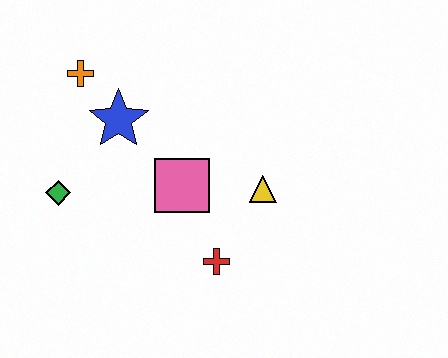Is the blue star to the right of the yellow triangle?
No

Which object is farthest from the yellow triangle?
The orange cross is farthest from the yellow triangle.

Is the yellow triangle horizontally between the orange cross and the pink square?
No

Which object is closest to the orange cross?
The blue star is closest to the orange cross.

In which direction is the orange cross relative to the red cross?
The orange cross is above the red cross.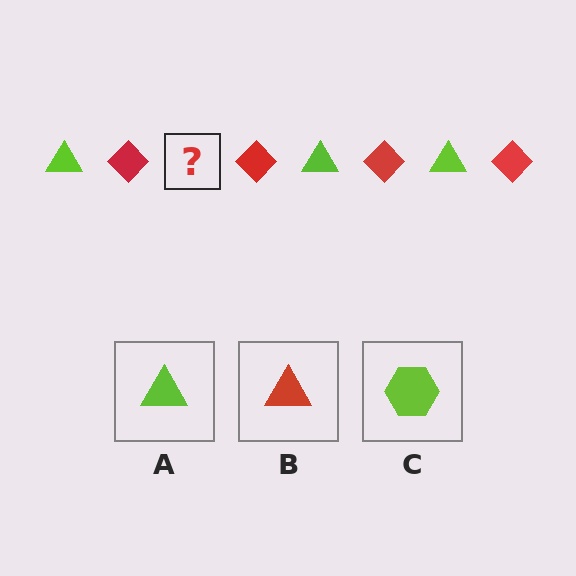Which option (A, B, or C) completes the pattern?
A.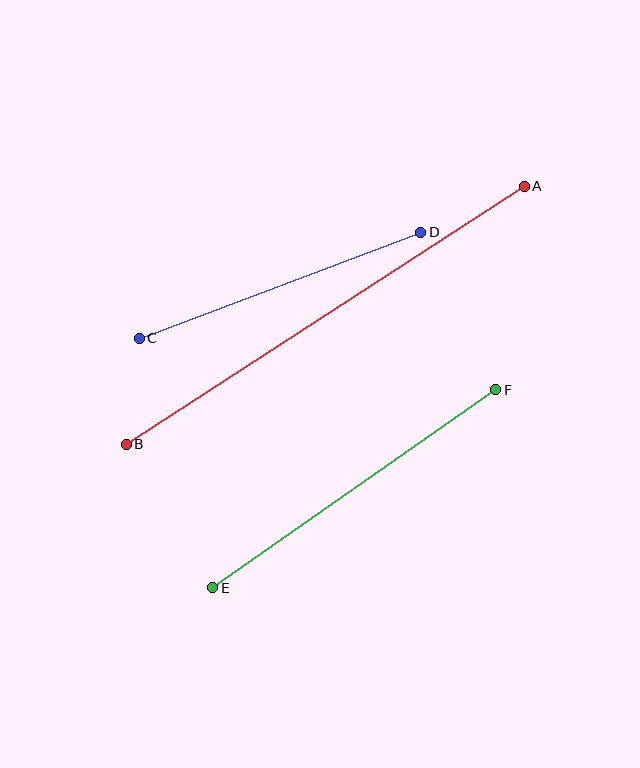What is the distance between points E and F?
The distance is approximately 345 pixels.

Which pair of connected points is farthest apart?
Points A and B are farthest apart.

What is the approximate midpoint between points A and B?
The midpoint is at approximately (325, 315) pixels.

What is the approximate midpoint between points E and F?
The midpoint is at approximately (354, 489) pixels.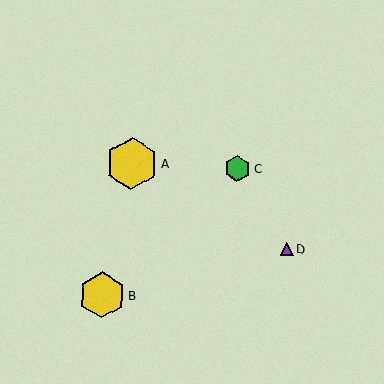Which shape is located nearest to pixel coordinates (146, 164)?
The yellow hexagon (labeled A) at (131, 163) is nearest to that location.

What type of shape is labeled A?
Shape A is a yellow hexagon.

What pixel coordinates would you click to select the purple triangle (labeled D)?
Click at (287, 249) to select the purple triangle D.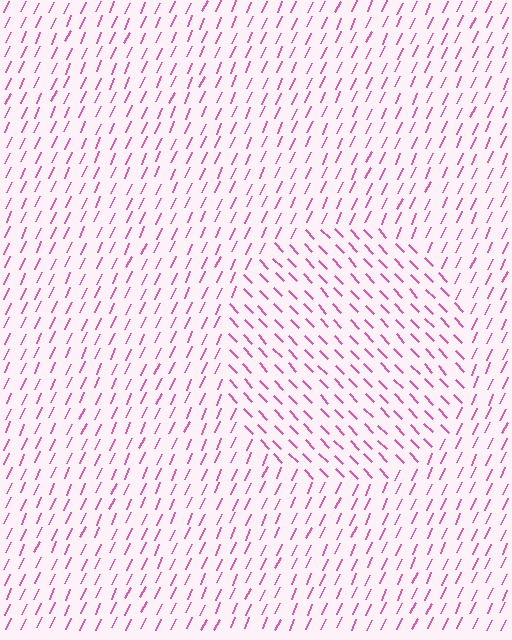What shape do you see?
I see a circle.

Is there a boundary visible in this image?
Yes, there is a texture boundary formed by a change in line orientation.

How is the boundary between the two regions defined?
The boundary is defined purely by a change in line orientation (approximately 68 degrees difference). All lines are the same color and thickness.